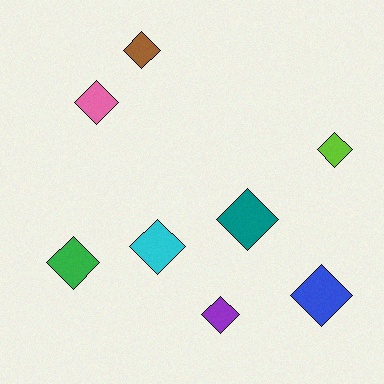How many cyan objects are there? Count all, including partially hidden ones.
There is 1 cyan object.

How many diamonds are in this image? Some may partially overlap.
There are 8 diamonds.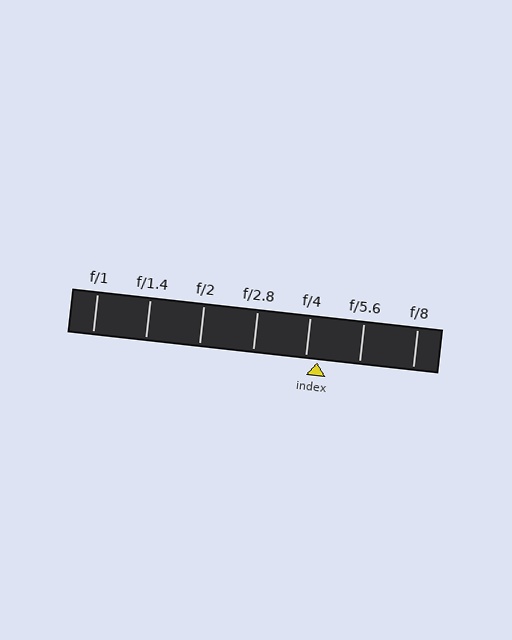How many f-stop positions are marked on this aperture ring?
There are 7 f-stop positions marked.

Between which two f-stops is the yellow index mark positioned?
The index mark is between f/4 and f/5.6.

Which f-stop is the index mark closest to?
The index mark is closest to f/4.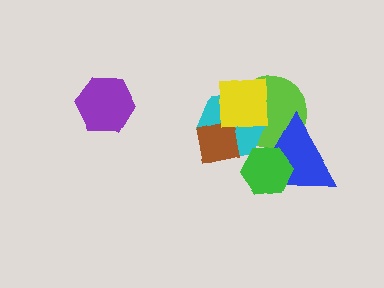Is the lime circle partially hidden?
Yes, it is partially covered by another shape.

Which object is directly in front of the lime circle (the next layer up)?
The blue triangle is directly in front of the lime circle.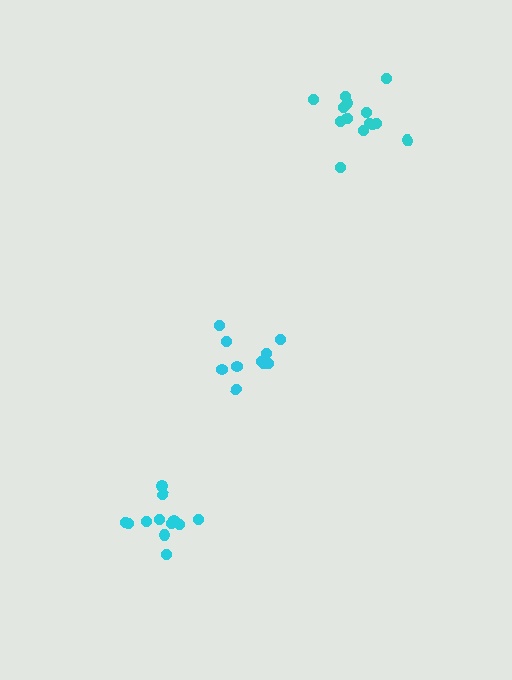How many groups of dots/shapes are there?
There are 3 groups.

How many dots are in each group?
Group 1: 12 dots, Group 2: 15 dots, Group 3: 10 dots (37 total).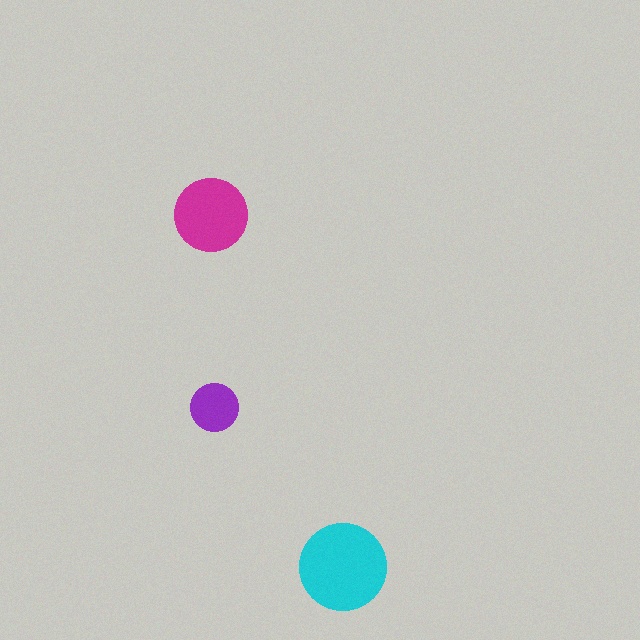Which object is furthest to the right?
The cyan circle is rightmost.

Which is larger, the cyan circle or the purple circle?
The cyan one.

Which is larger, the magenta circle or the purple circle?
The magenta one.